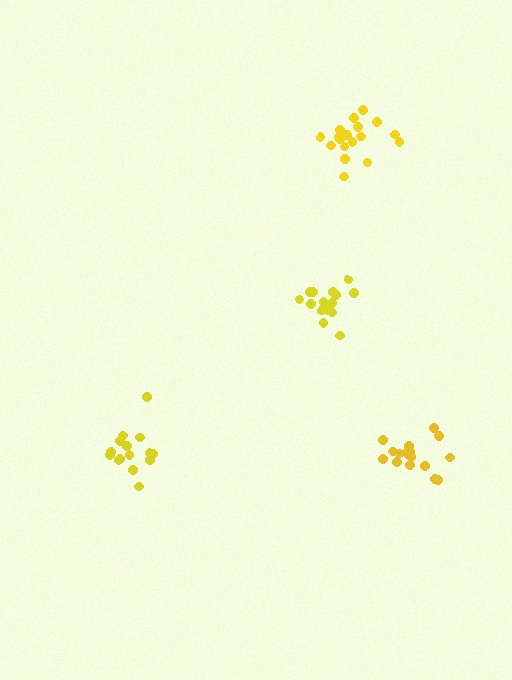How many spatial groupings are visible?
There are 4 spatial groupings.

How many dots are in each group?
Group 1: 18 dots, Group 2: 15 dots, Group 3: 15 dots, Group 4: 17 dots (65 total).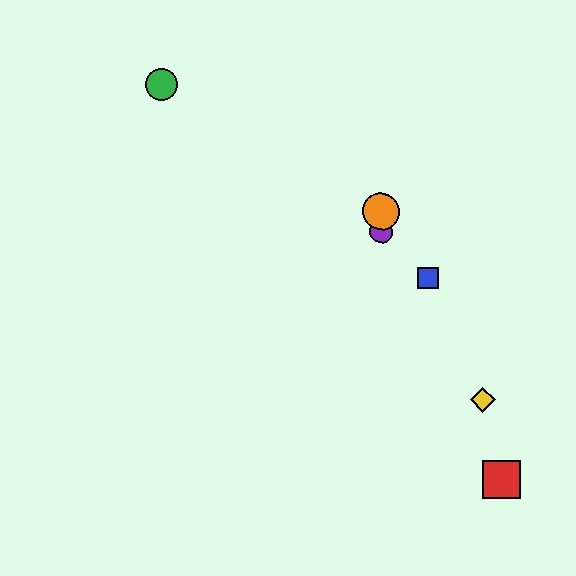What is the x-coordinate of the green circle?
The green circle is at x≈162.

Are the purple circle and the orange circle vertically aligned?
Yes, both are at x≈381.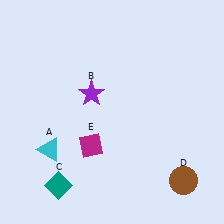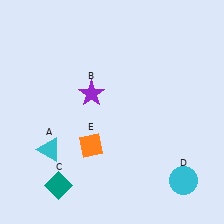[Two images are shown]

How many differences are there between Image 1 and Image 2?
There are 2 differences between the two images.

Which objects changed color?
D changed from brown to cyan. E changed from magenta to orange.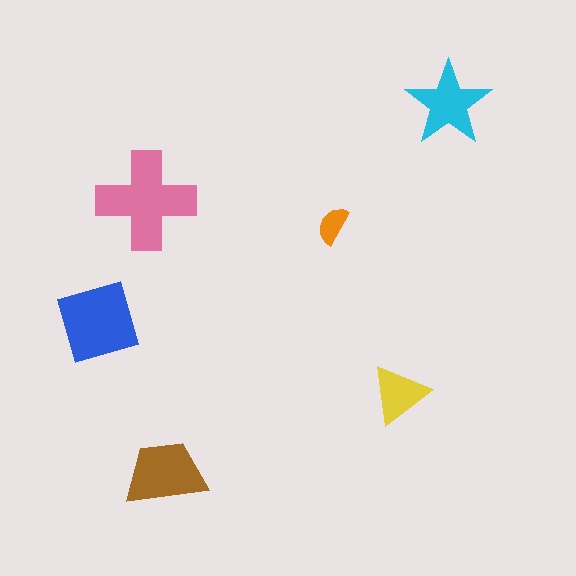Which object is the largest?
The pink cross.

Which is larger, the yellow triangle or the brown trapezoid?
The brown trapezoid.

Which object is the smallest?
The orange semicircle.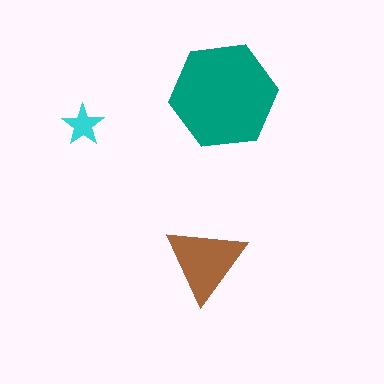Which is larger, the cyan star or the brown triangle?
The brown triangle.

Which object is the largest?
The teal hexagon.